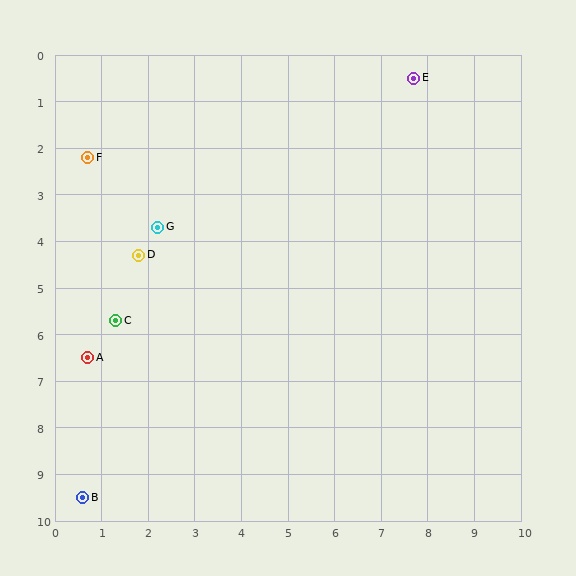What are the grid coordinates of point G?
Point G is at approximately (2.2, 3.7).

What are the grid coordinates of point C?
Point C is at approximately (1.3, 5.7).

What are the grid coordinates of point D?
Point D is at approximately (1.8, 4.3).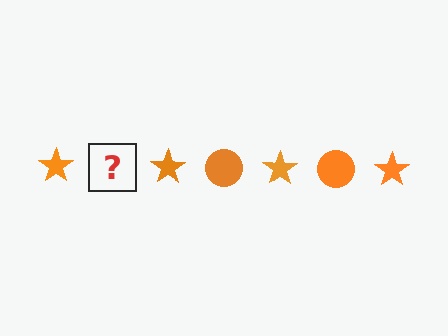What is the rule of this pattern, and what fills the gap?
The rule is that the pattern cycles through star, circle shapes in orange. The gap should be filled with an orange circle.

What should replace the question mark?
The question mark should be replaced with an orange circle.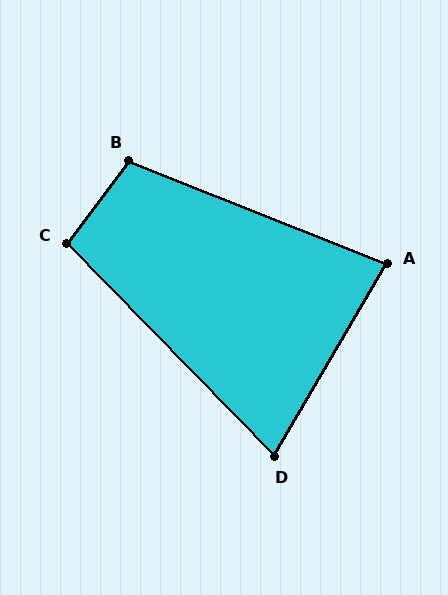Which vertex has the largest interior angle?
B, at approximately 105 degrees.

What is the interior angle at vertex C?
Approximately 99 degrees (obtuse).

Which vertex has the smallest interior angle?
D, at approximately 75 degrees.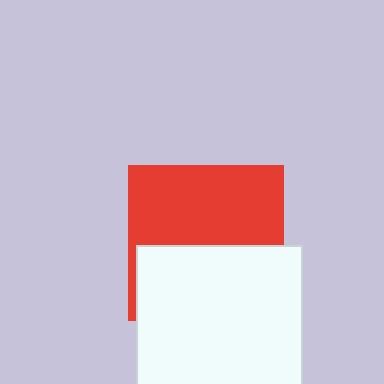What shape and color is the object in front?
The object in front is a white square.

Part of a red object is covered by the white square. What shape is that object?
It is a square.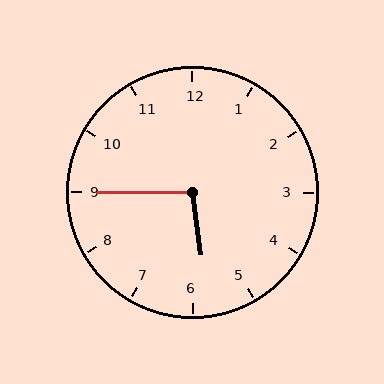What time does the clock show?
5:45.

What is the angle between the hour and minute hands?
Approximately 98 degrees.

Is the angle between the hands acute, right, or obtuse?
It is obtuse.